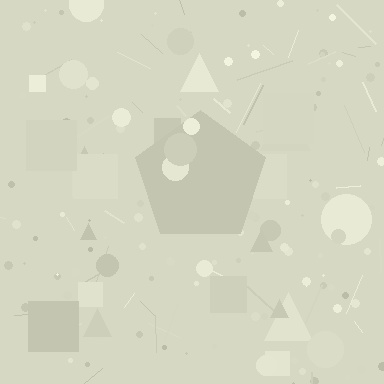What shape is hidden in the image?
A pentagon is hidden in the image.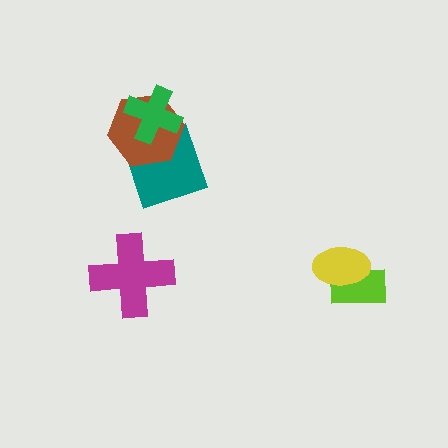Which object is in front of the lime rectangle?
The yellow ellipse is in front of the lime rectangle.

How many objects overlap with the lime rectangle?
1 object overlaps with the lime rectangle.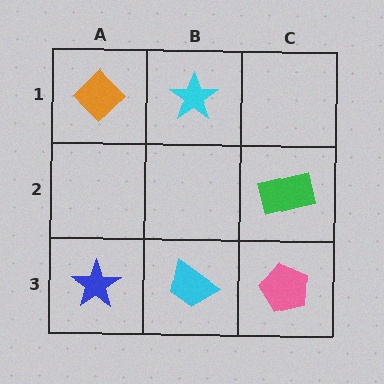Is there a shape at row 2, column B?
No, that cell is empty.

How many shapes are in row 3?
3 shapes.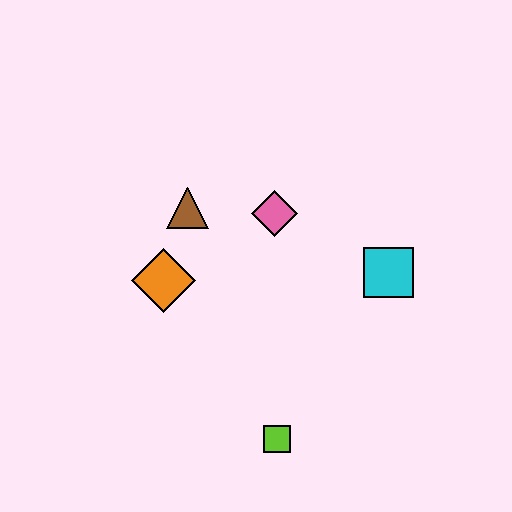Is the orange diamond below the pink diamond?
Yes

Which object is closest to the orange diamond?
The brown triangle is closest to the orange diamond.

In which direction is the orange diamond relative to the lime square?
The orange diamond is above the lime square.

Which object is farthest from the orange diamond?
The cyan square is farthest from the orange diamond.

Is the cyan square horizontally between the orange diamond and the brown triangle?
No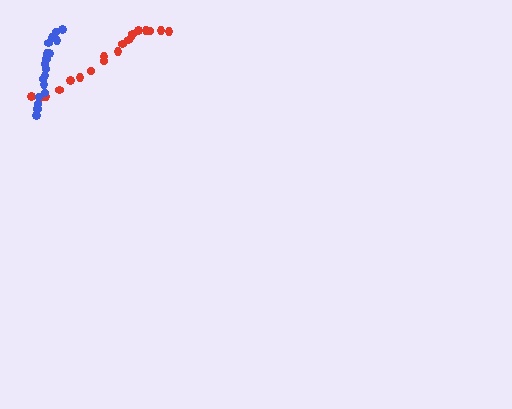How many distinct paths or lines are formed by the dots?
There are 2 distinct paths.